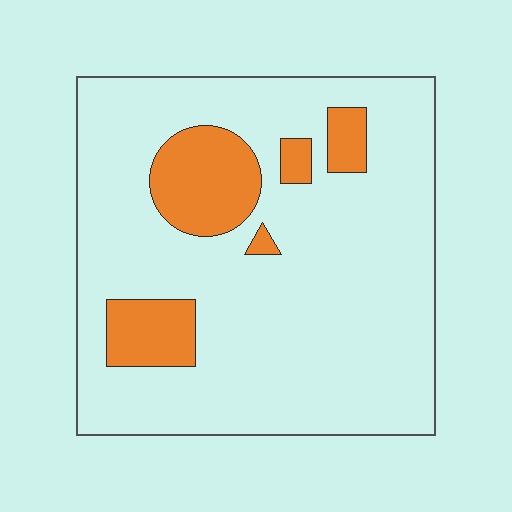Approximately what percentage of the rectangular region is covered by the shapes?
Approximately 15%.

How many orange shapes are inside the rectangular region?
5.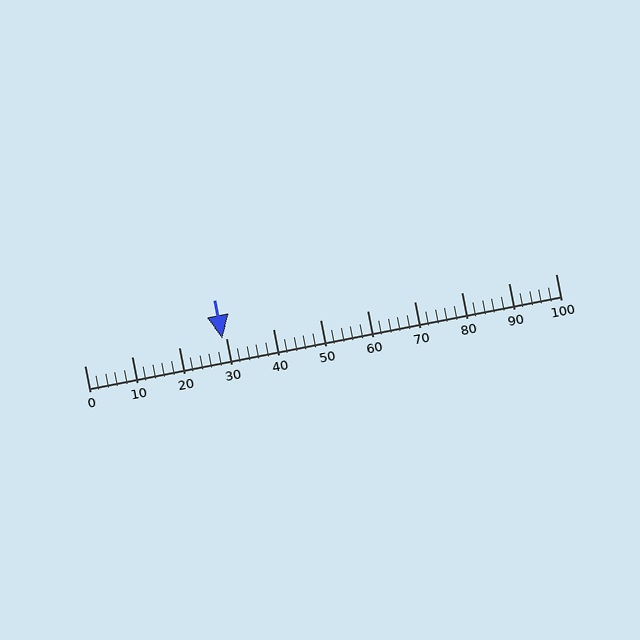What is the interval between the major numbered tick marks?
The major tick marks are spaced 10 units apart.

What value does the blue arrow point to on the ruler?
The blue arrow points to approximately 29.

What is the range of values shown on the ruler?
The ruler shows values from 0 to 100.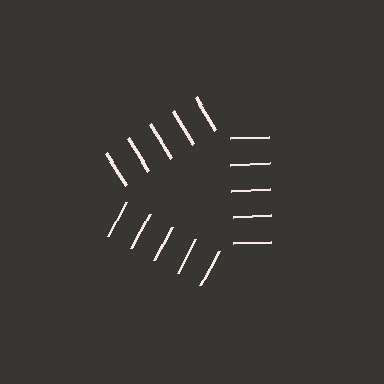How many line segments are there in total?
15 — 5 along each of the 3 edges.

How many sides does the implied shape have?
3 sides — the line-ends trace a triangle.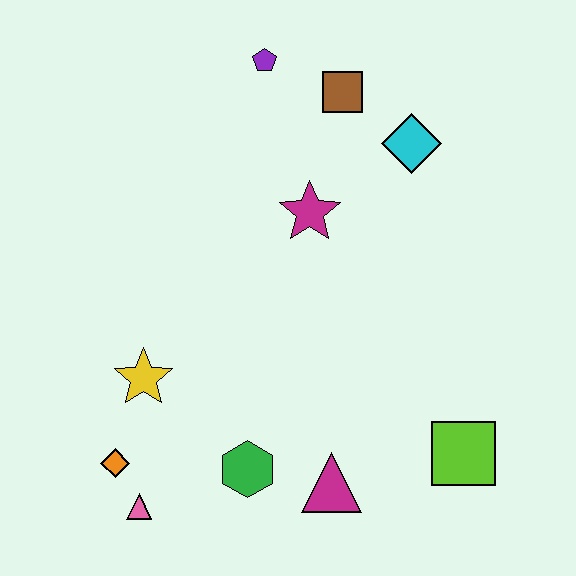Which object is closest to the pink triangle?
The orange diamond is closest to the pink triangle.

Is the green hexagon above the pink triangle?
Yes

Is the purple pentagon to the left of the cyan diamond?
Yes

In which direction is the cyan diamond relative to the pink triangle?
The cyan diamond is above the pink triangle.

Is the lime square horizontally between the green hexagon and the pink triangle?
No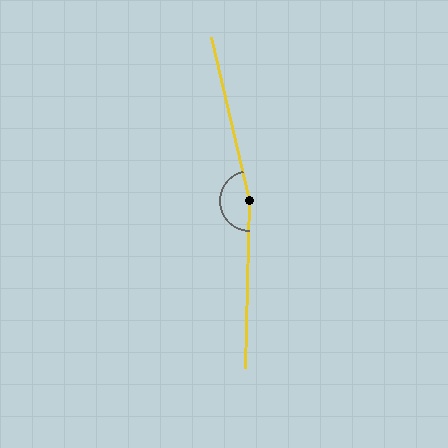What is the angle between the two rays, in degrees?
Approximately 165 degrees.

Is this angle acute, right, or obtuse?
It is obtuse.